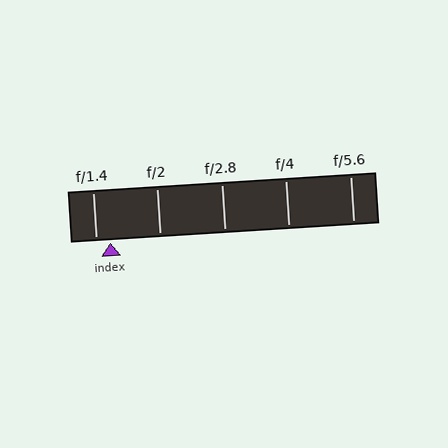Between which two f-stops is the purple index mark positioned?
The index mark is between f/1.4 and f/2.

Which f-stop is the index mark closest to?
The index mark is closest to f/1.4.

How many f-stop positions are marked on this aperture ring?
There are 5 f-stop positions marked.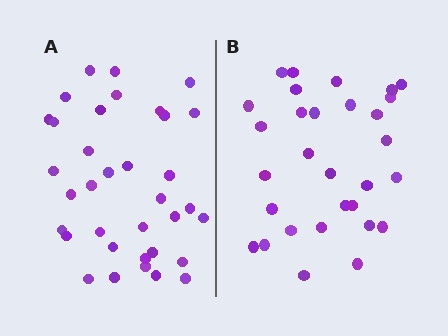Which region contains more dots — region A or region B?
Region A (the left region) has more dots.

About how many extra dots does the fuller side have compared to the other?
Region A has about 5 more dots than region B.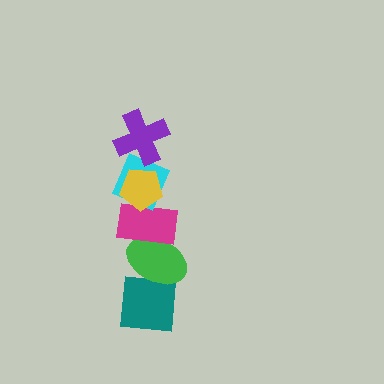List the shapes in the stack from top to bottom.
From top to bottom: the purple cross, the yellow pentagon, the cyan diamond, the magenta rectangle, the green ellipse, the teal square.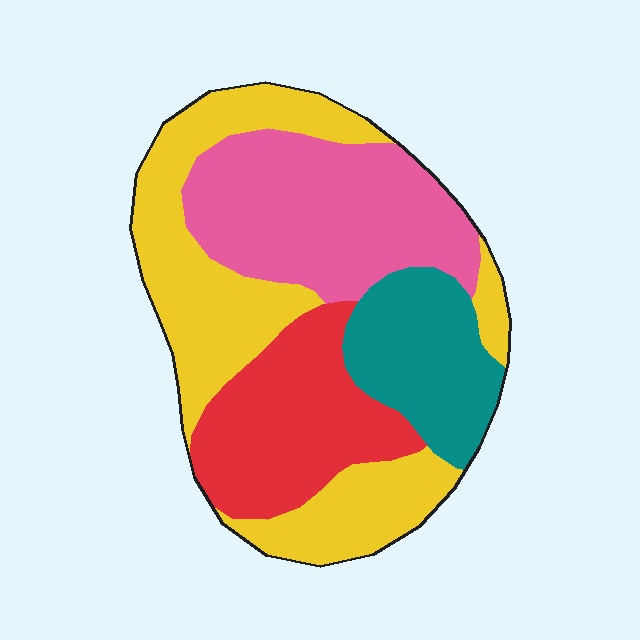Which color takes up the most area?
Yellow, at roughly 35%.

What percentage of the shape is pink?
Pink covers 28% of the shape.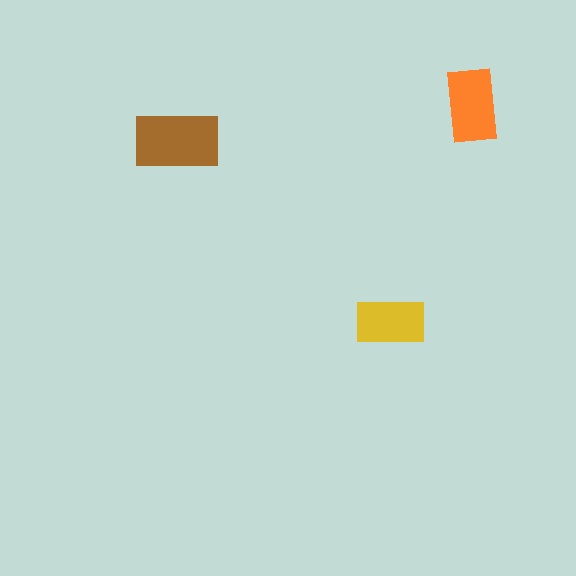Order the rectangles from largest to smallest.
the brown one, the orange one, the yellow one.